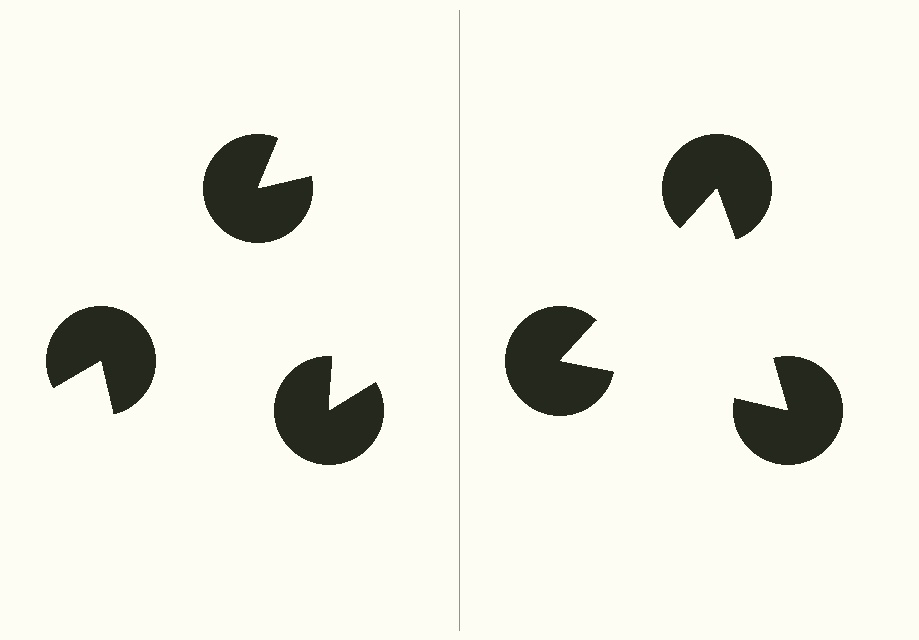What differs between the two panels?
The pac-man discs are positioned identically on both sides; only the wedge orientations differ. On the right they align to a triangle; on the left they are misaligned.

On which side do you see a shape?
An illusory triangle appears on the right side. On the left side the wedge cuts are rotated, so no coherent shape forms.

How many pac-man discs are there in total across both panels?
6 — 3 on each side.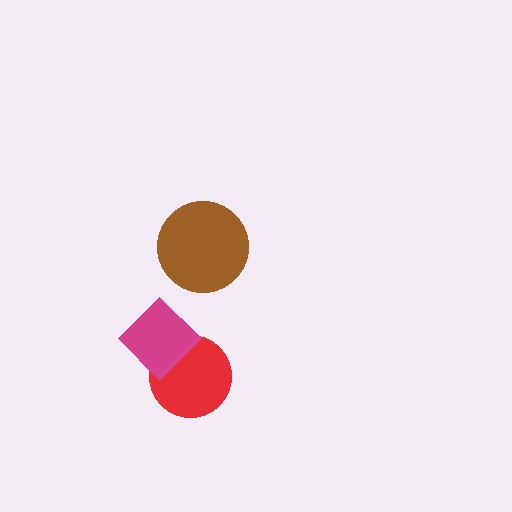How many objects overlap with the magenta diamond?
1 object overlaps with the magenta diamond.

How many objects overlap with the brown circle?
0 objects overlap with the brown circle.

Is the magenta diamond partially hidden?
No, no other shape covers it.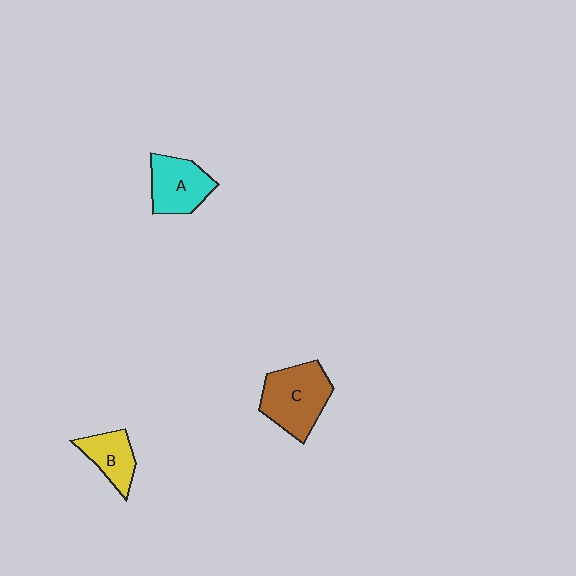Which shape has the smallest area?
Shape B (yellow).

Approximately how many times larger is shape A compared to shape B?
Approximately 1.3 times.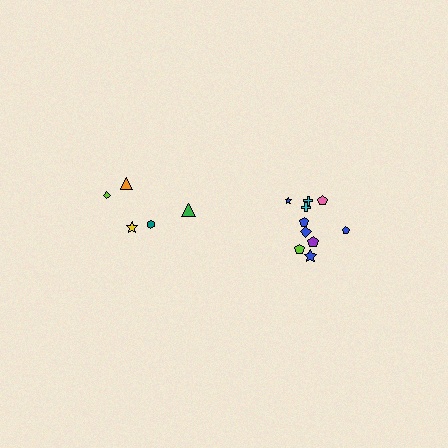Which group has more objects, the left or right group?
The right group.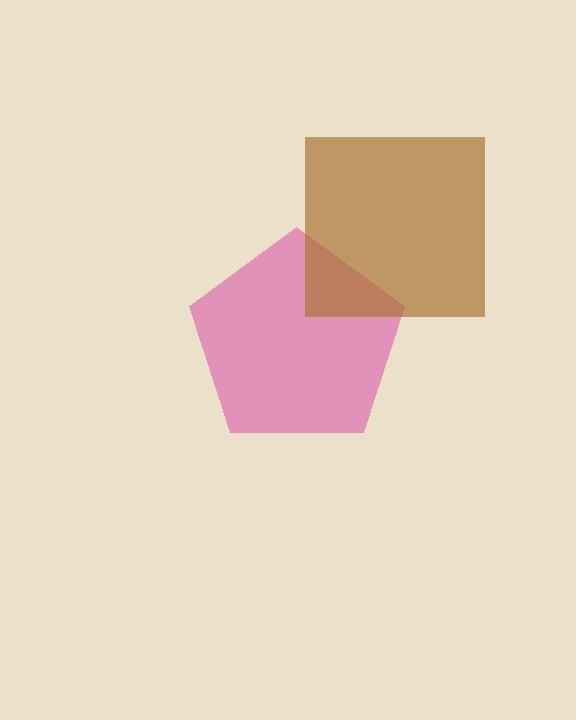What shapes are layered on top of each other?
The layered shapes are: a pink pentagon, a brown square.